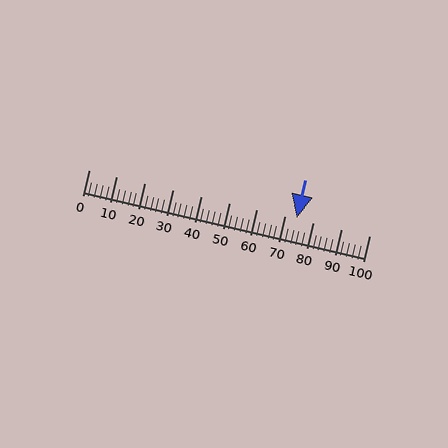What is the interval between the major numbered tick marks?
The major tick marks are spaced 10 units apart.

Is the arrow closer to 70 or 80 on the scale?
The arrow is closer to 70.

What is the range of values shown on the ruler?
The ruler shows values from 0 to 100.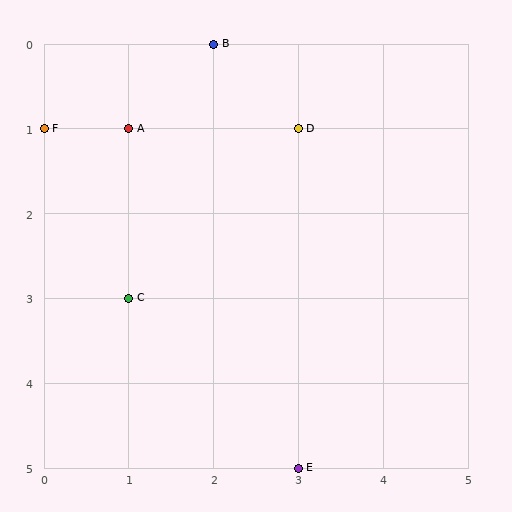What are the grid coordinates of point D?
Point D is at grid coordinates (3, 1).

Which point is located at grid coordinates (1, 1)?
Point A is at (1, 1).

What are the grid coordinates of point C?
Point C is at grid coordinates (1, 3).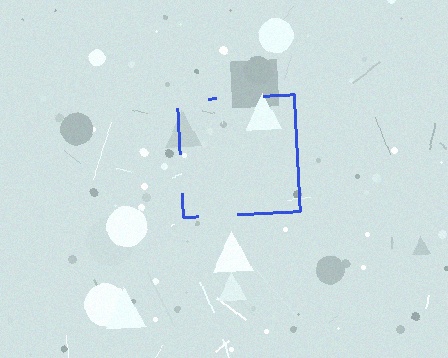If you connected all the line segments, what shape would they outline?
They would outline a square.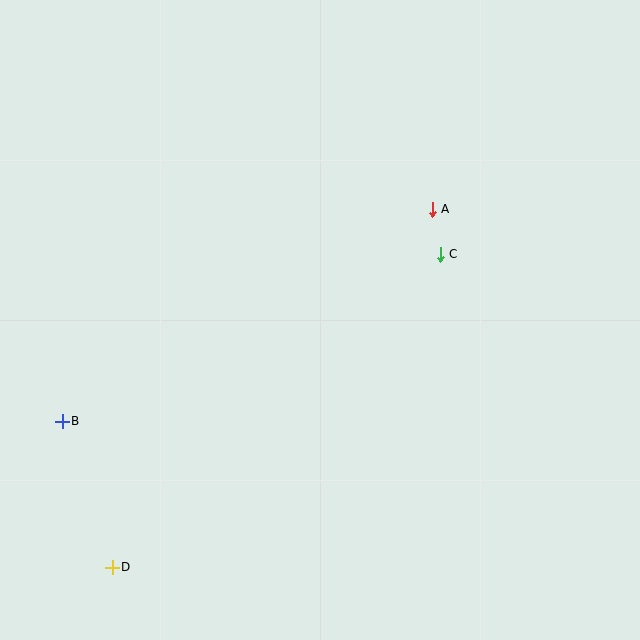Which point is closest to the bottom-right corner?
Point C is closest to the bottom-right corner.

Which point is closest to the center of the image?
Point C at (440, 254) is closest to the center.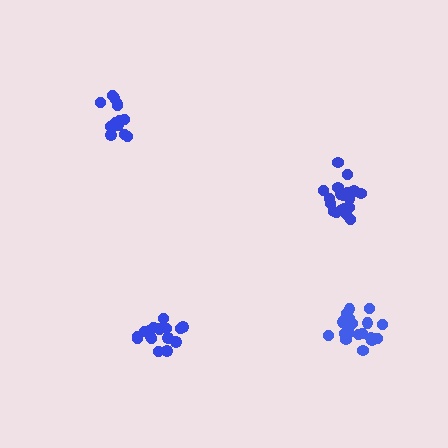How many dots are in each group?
Group 1: 18 dots, Group 2: 19 dots, Group 3: 19 dots, Group 4: 15 dots (71 total).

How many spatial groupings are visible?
There are 4 spatial groupings.